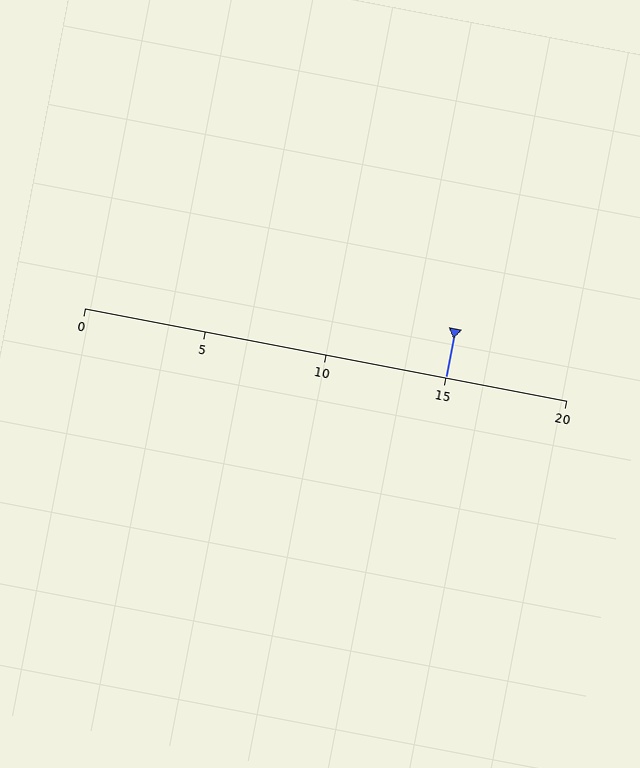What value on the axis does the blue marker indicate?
The marker indicates approximately 15.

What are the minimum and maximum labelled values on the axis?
The axis runs from 0 to 20.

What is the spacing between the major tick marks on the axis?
The major ticks are spaced 5 apart.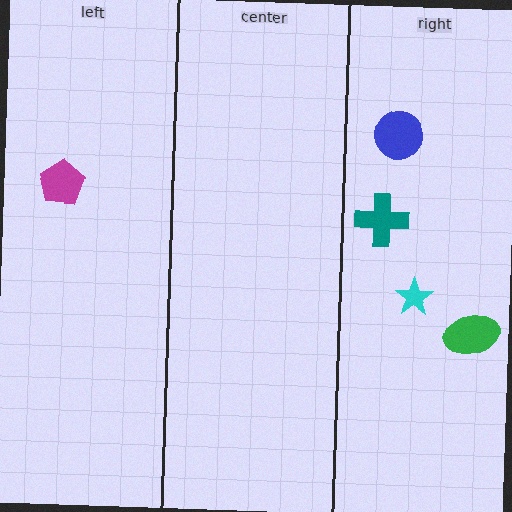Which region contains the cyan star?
The right region.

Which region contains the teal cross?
The right region.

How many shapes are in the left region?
1.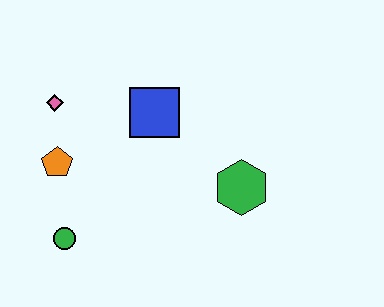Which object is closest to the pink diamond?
The orange pentagon is closest to the pink diamond.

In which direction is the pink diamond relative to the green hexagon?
The pink diamond is to the left of the green hexagon.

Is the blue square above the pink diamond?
No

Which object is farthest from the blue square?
The green circle is farthest from the blue square.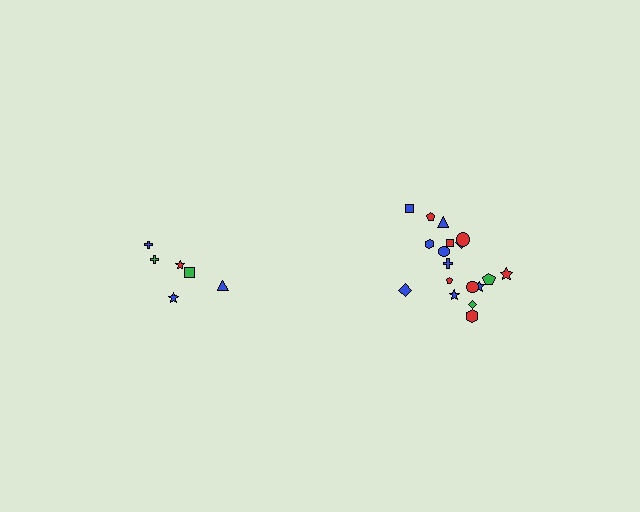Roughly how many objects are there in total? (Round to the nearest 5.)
Roughly 25 objects in total.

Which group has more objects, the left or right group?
The right group.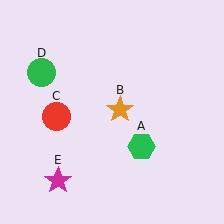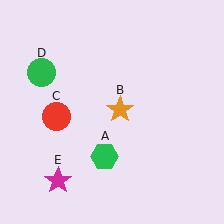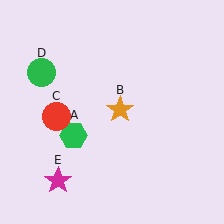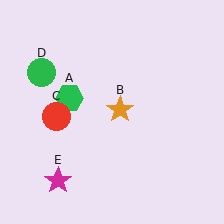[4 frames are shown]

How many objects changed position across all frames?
1 object changed position: green hexagon (object A).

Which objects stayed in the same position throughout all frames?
Orange star (object B) and red circle (object C) and green circle (object D) and magenta star (object E) remained stationary.